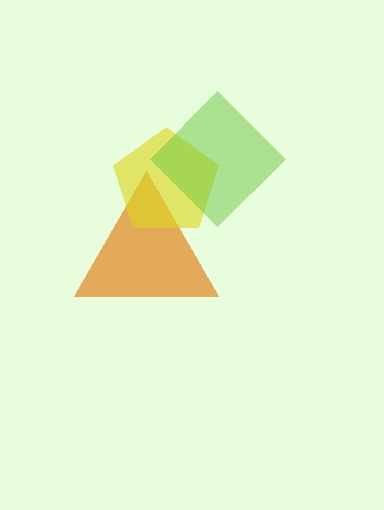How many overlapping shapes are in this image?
There are 3 overlapping shapes in the image.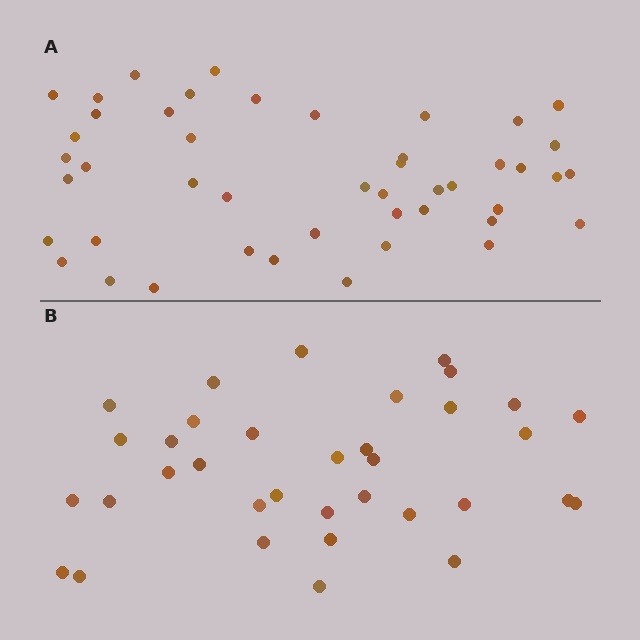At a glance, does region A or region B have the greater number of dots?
Region A (the top region) has more dots.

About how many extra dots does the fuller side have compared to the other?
Region A has roughly 12 or so more dots than region B.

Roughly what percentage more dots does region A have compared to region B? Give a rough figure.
About 30% more.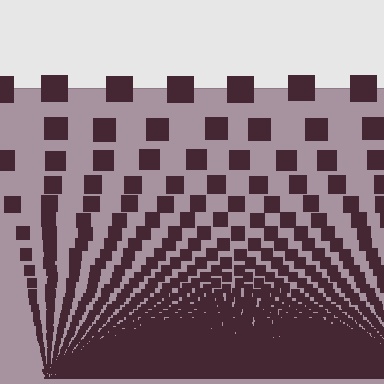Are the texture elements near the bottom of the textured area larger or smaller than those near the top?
Smaller. The gradient is inverted — elements near the bottom are smaller and denser.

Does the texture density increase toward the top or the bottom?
Density increases toward the bottom.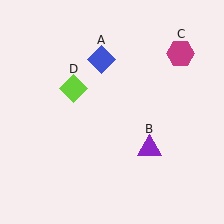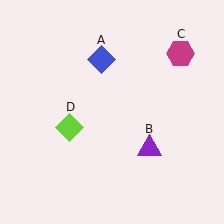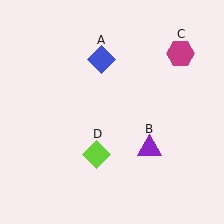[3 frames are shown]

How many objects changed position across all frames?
1 object changed position: lime diamond (object D).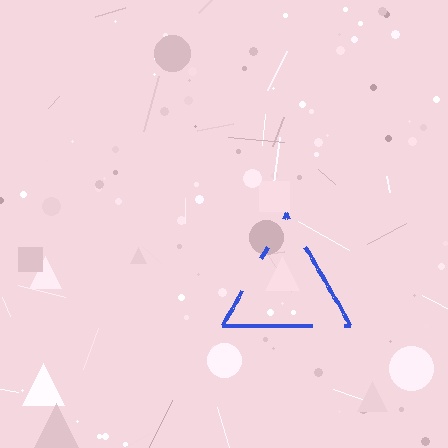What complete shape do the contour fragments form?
The contour fragments form a triangle.